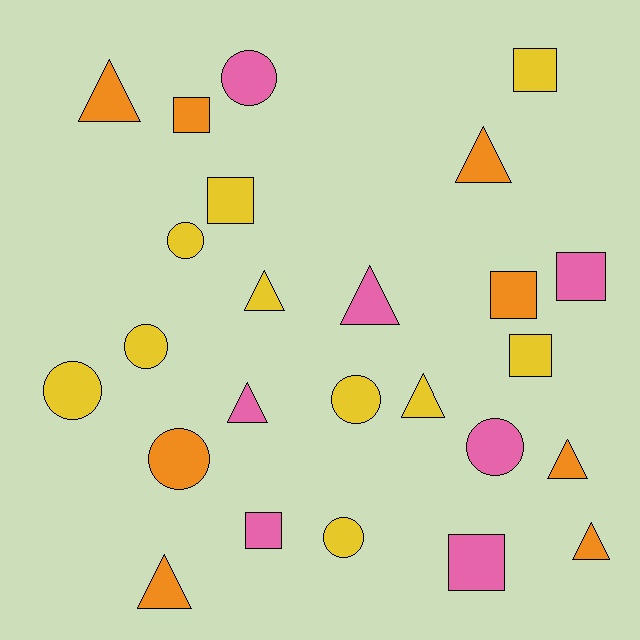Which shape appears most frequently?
Triangle, with 9 objects.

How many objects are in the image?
There are 25 objects.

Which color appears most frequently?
Yellow, with 10 objects.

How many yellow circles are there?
There are 5 yellow circles.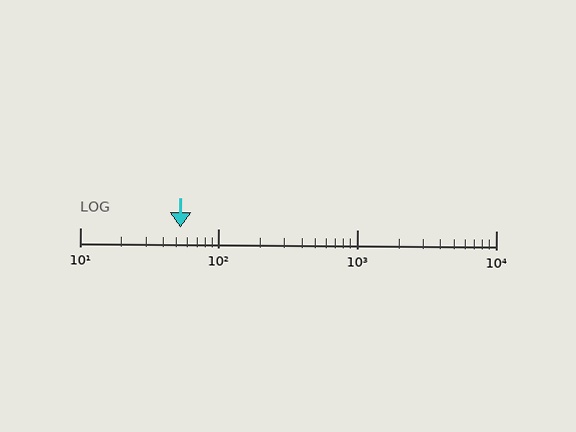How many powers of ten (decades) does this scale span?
The scale spans 3 decades, from 10 to 10000.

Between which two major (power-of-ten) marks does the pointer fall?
The pointer is between 10 and 100.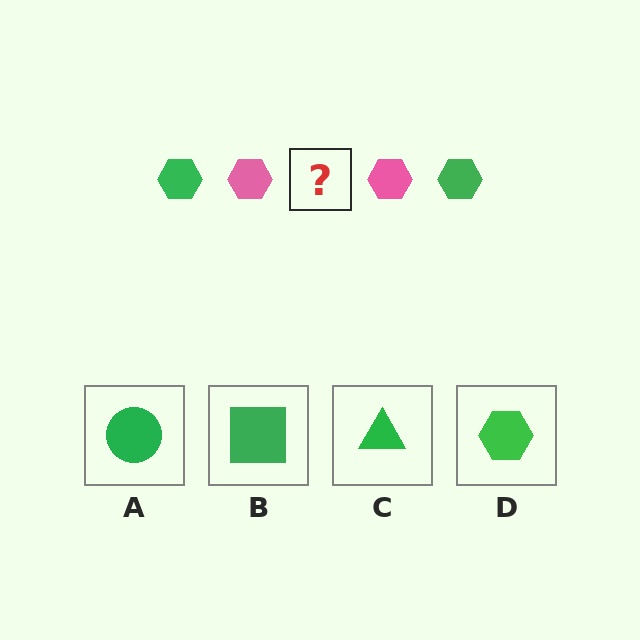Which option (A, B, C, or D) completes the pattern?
D.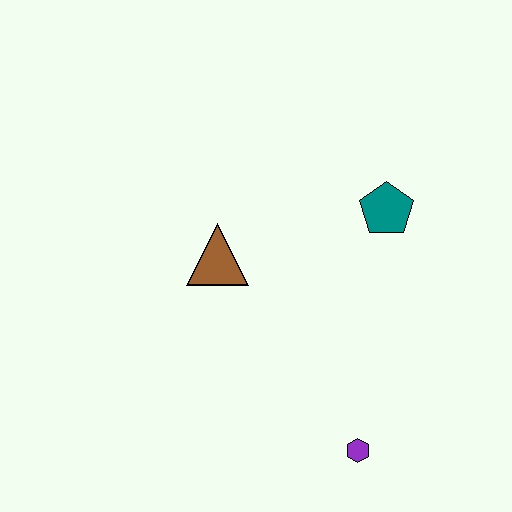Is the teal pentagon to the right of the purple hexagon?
Yes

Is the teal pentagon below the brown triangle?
No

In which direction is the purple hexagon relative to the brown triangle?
The purple hexagon is below the brown triangle.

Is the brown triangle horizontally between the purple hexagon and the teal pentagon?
No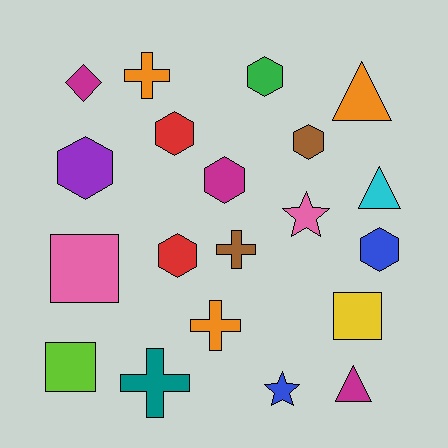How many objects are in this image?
There are 20 objects.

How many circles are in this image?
There are no circles.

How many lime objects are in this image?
There is 1 lime object.